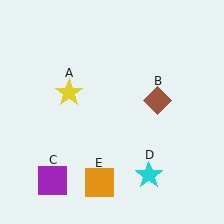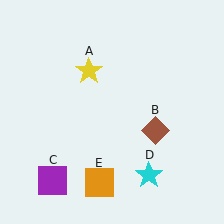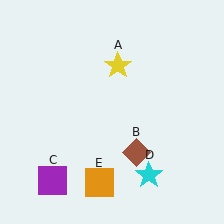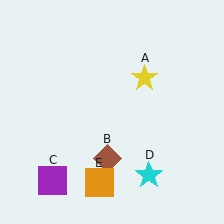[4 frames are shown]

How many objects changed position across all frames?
2 objects changed position: yellow star (object A), brown diamond (object B).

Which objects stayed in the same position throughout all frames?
Purple square (object C) and cyan star (object D) and orange square (object E) remained stationary.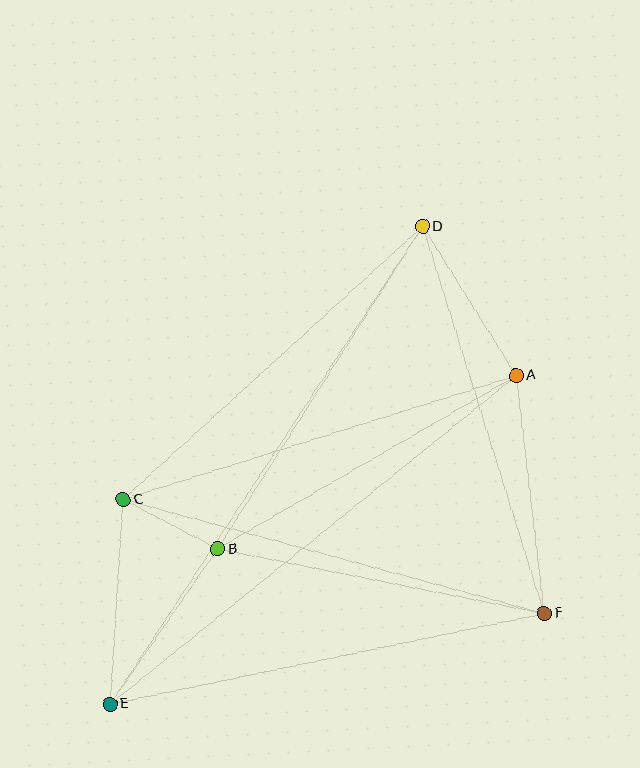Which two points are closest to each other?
Points B and C are closest to each other.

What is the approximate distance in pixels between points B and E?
The distance between B and E is approximately 189 pixels.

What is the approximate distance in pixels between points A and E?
The distance between A and E is approximately 522 pixels.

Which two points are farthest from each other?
Points D and E are farthest from each other.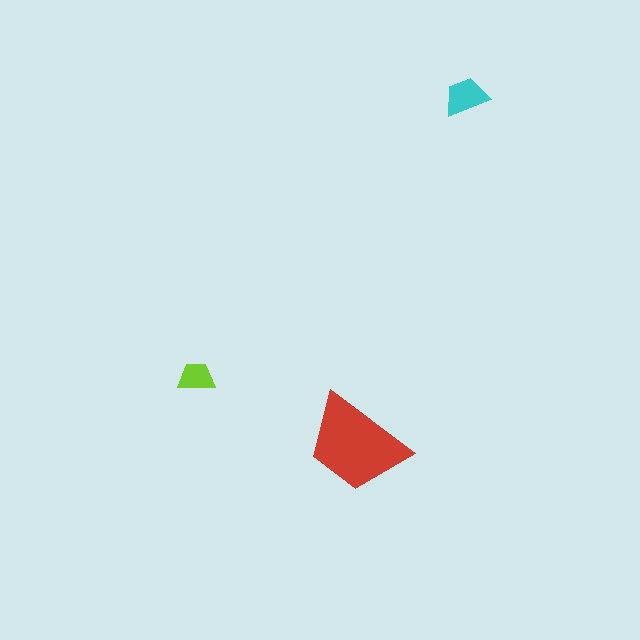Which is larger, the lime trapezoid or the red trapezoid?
The red one.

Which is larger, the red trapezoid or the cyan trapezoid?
The red one.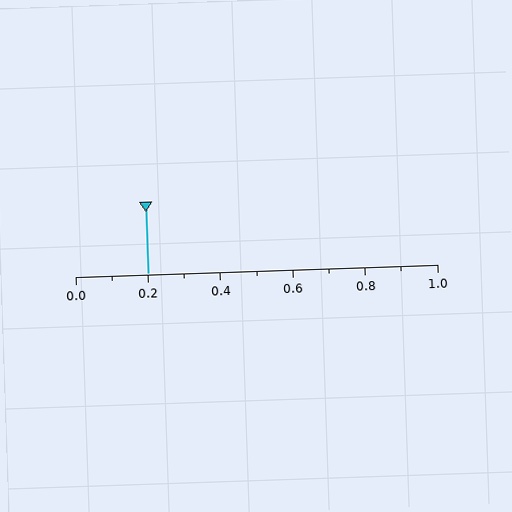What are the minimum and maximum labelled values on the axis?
The axis runs from 0.0 to 1.0.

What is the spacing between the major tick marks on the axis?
The major ticks are spaced 0.2 apart.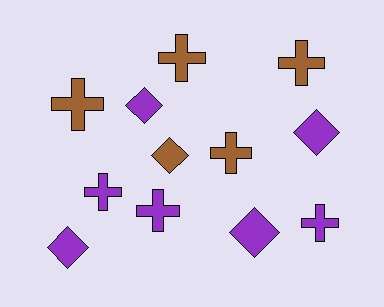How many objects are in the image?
There are 12 objects.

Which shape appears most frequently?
Cross, with 7 objects.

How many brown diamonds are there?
There is 1 brown diamond.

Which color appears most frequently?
Purple, with 7 objects.